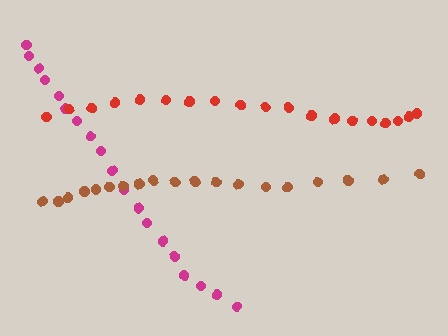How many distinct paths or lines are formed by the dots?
There are 3 distinct paths.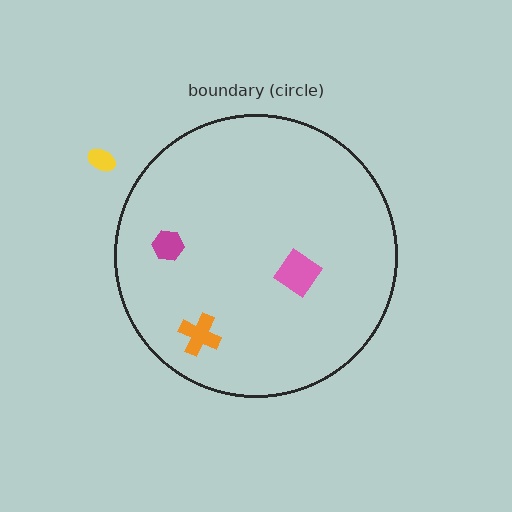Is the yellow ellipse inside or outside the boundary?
Outside.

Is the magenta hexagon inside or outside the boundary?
Inside.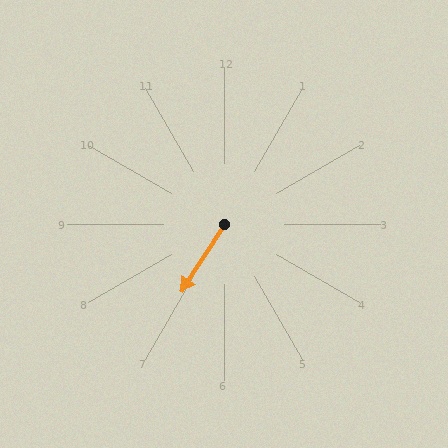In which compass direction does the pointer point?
Southwest.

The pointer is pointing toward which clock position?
Roughly 7 o'clock.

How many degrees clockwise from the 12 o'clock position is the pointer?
Approximately 213 degrees.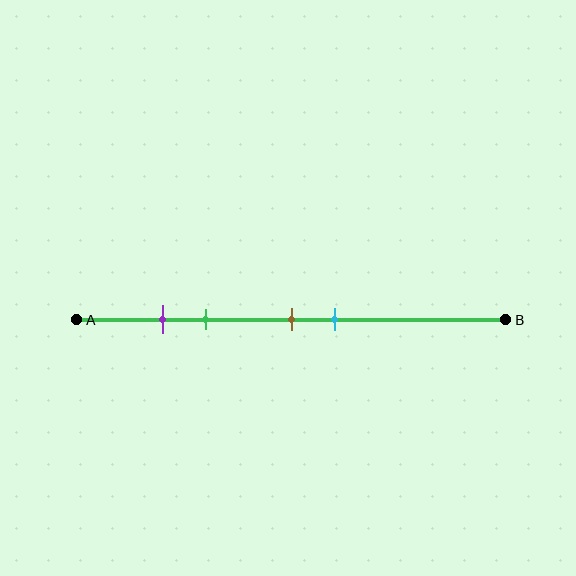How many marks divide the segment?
There are 4 marks dividing the segment.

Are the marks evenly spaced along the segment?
No, the marks are not evenly spaced.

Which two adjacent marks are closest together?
The purple and green marks are the closest adjacent pair.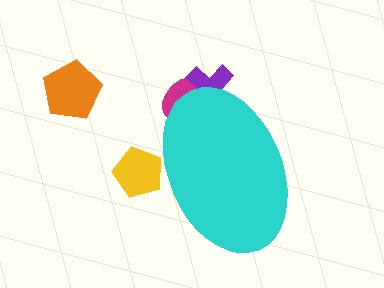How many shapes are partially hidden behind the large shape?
3 shapes are partially hidden.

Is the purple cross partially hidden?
Yes, the purple cross is partially hidden behind the cyan ellipse.